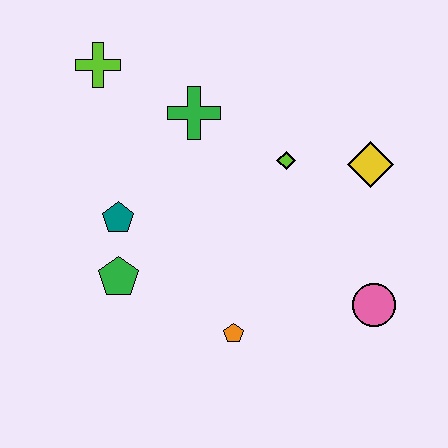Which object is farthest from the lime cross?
The pink circle is farthest from the lime cross.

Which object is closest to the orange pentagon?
The green pentagon is closest to the orange pentagon.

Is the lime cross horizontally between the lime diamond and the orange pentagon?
No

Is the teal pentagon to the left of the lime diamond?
Yes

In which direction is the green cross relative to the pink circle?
The green cross is above the pink circle.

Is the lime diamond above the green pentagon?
Yes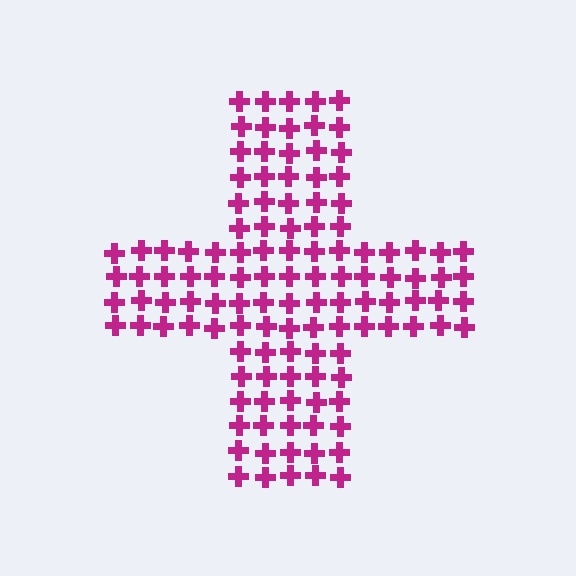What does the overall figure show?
The overall figure shows a cross.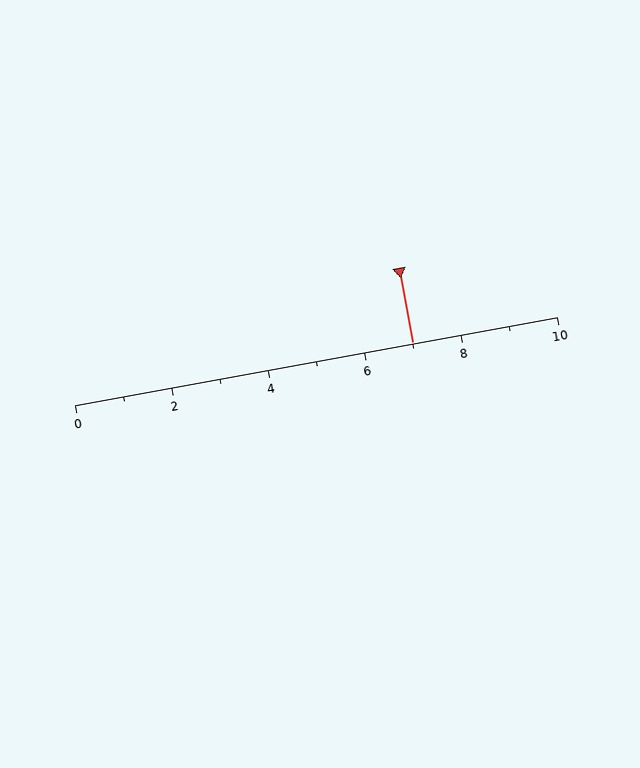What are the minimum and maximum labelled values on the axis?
The axis runs from 0 to 10.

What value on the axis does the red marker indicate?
The marker indicates approximately 7.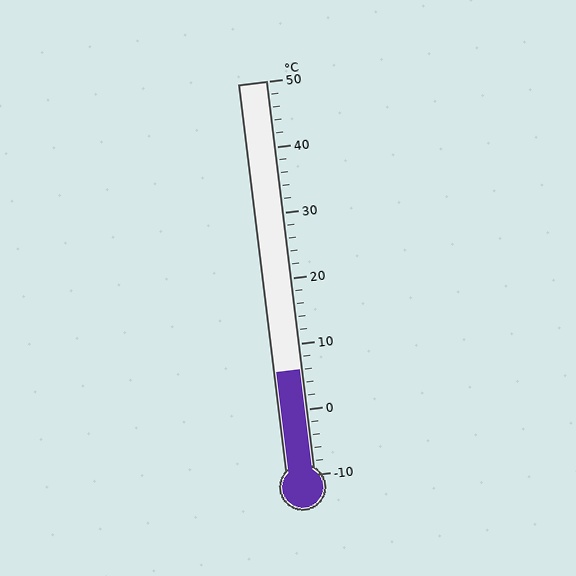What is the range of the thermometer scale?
The thermometer scale ranges from -10°C to 50°C.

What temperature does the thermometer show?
The thermometer shows approximately 6°C.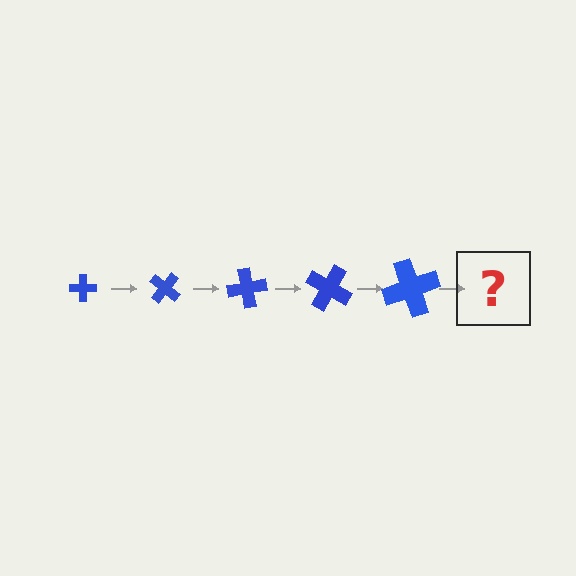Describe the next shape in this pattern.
It should be a cross, larger than the previous one and rotated 200 degrees from the start.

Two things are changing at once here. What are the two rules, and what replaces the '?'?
The two rules are that the cross grows larger each step and it rotates 40 degrees each step. The '?' should be a cross, larger than the previous one and rotated 200 degrees from the start.